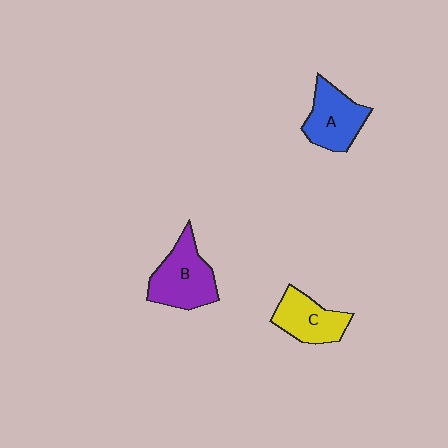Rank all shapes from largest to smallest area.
From largest to smallest: B (purple), A (blue), C (yellow).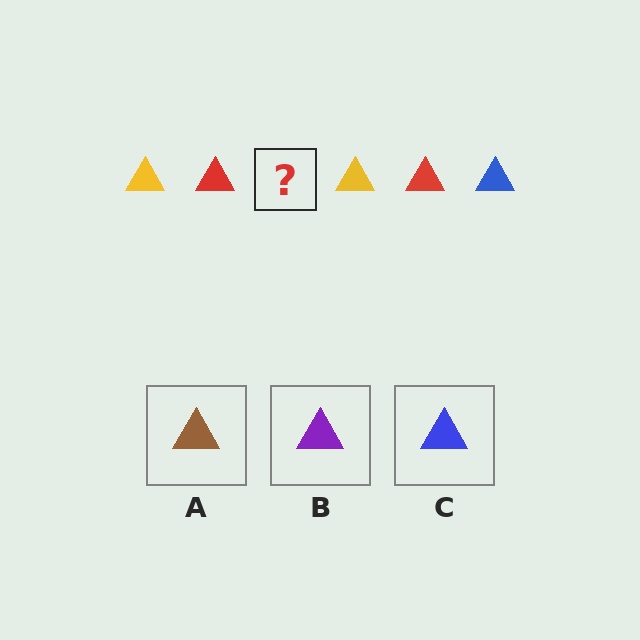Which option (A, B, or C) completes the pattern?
C.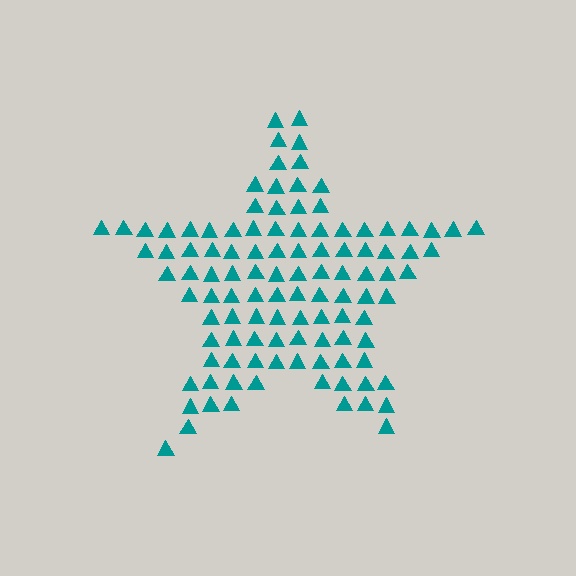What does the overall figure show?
The overall figure shows a star.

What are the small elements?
The small elements are triangles.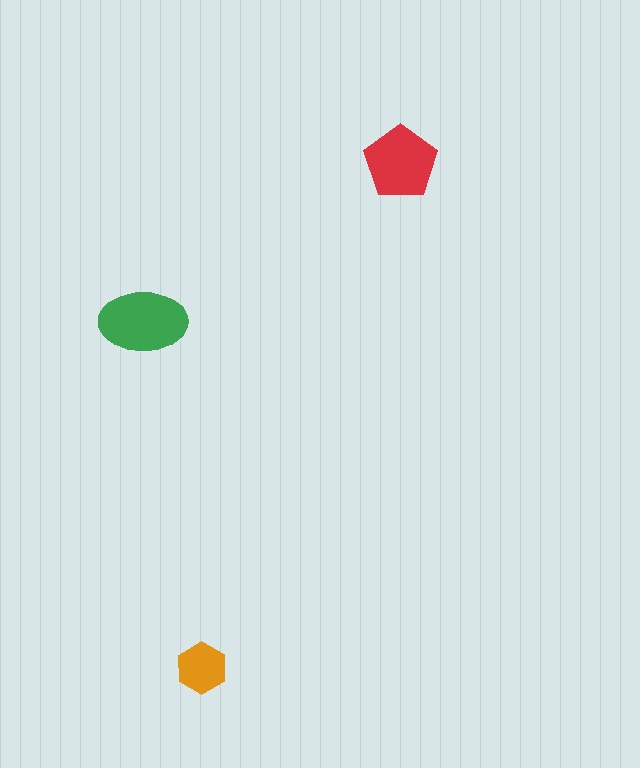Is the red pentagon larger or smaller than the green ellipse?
Smaller.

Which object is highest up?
The red pentagon is topmost.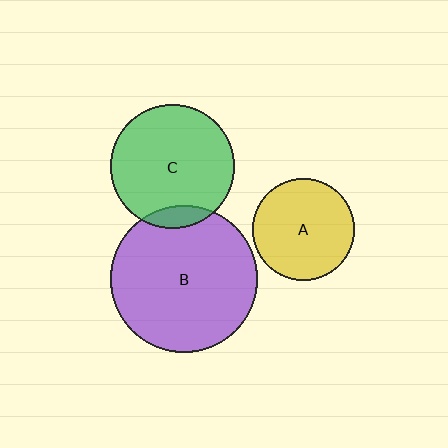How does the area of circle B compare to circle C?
Approximately 1.4 times.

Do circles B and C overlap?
Yes.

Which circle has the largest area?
Circle B (purple).